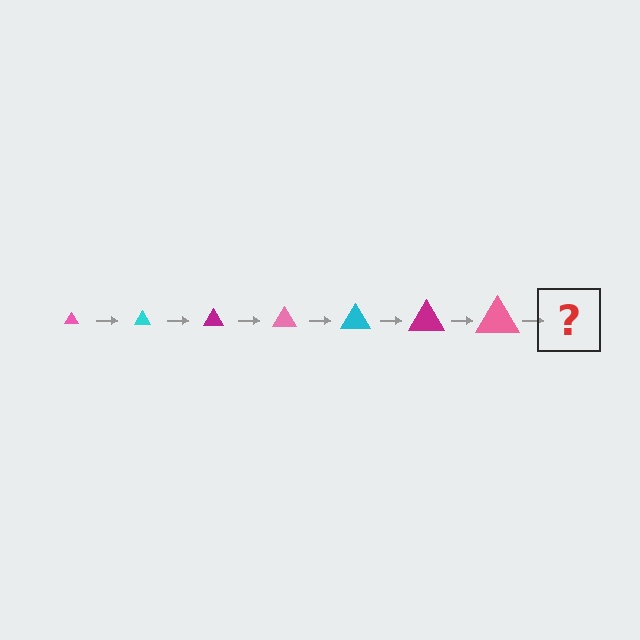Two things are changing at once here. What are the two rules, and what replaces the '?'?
The two rules are that the triangle grows larger each step and the color cycles through pink, cyan, and magenta. The '?' should be a cyan triangle, larger than the previous one.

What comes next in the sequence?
The next element should be a cyan triangle, larger than the previous one.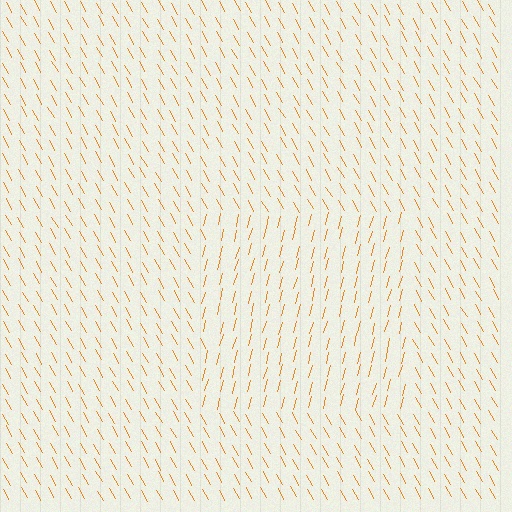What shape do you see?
I see a rectangle.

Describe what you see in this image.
The image is filled with small orange line segments. A rectangle region in the image has lines oriented differently from the surrounding lines, creating a visible texture boundary.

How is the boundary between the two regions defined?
The boundary is defined purely by a change in line orientation (approximately 45 degrees difference). All lines are the same color and thickness.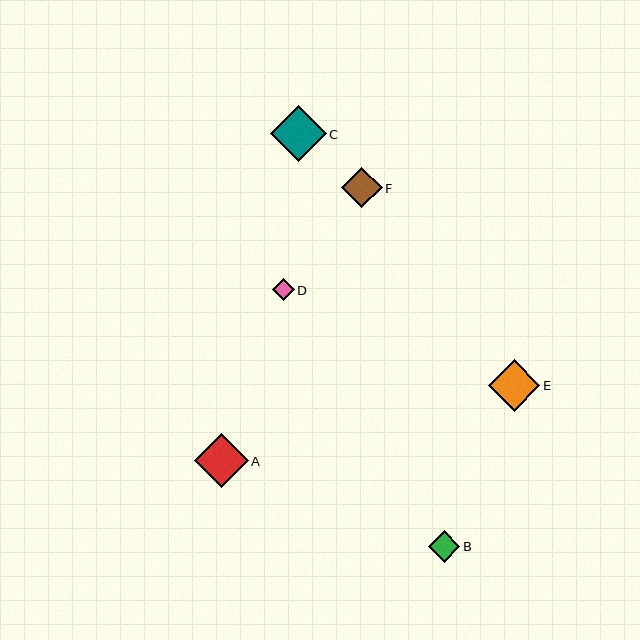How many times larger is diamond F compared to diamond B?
Diamond F is approximately 1.3 times the size of diamond B.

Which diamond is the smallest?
Diamond D is the smallest with a size of approximately 22 pixels.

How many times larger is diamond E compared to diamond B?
Diamond E is approximately 1.6 times the size of diamond B.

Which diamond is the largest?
Diamond C is the largest with a size of approximately 56 pixels.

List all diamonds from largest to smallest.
From largest to smallest: C, A, E, F, B, D.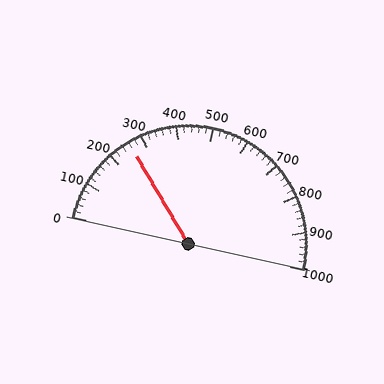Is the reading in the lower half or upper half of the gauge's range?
The reading is in the lower half of the range (0 to 1000).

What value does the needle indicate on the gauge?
The needle indicates approximately 260.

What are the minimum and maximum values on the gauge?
The gauge ranges from 0 to 1000.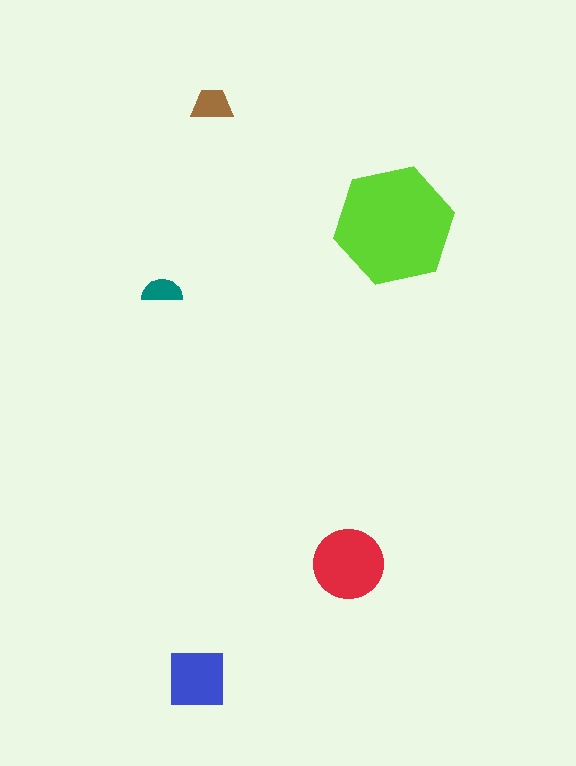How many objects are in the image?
There are 5 objects in the image.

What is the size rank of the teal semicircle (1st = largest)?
5th.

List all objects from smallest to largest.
The teal semicircle, the brown trapezoid, the blue square, the red circle, the lime hexagon.